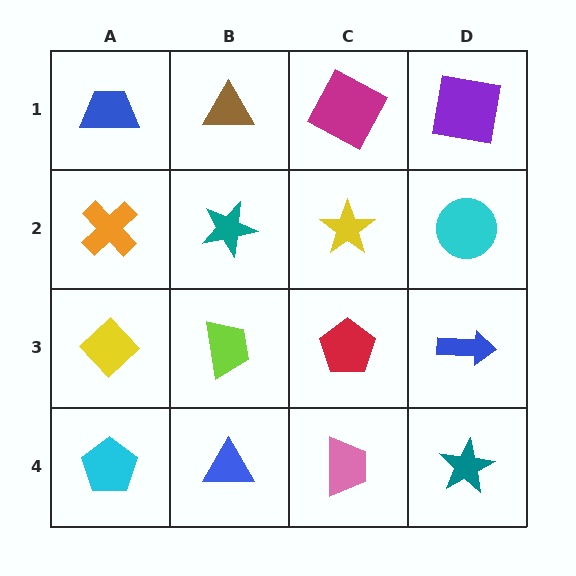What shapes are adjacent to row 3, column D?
A cyan circle (row 2, column D), a teal star (row 4, column D), a red pentagon (row 3, column C).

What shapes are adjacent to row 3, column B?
A teal star (row 2, column B), a blue triangle (row 4, column B), a yellow diamond (row 3, column A), a red pentagon (row 3, column C).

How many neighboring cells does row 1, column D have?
2.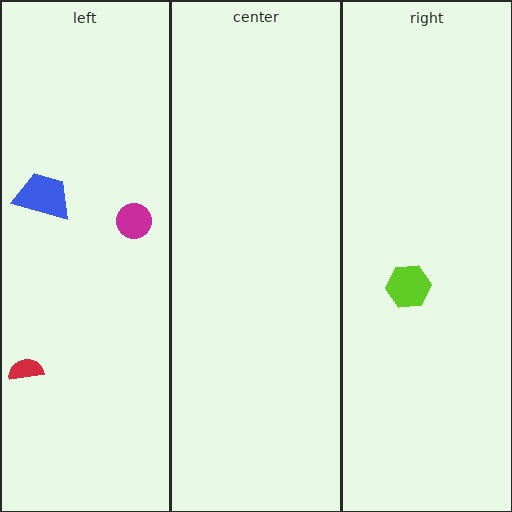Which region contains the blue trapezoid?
The left region.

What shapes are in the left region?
The magenta circle, the blue trapezoid, the red semicircle.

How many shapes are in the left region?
3.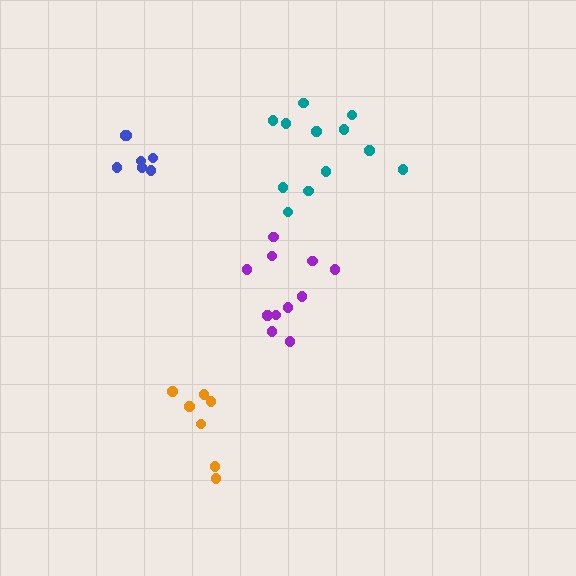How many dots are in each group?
Group 1: 7 dots, Group 2: 12 dots, Group 3: 7 dots, Group 4: 11 dots (37 total).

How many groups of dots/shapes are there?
There are 4 groups.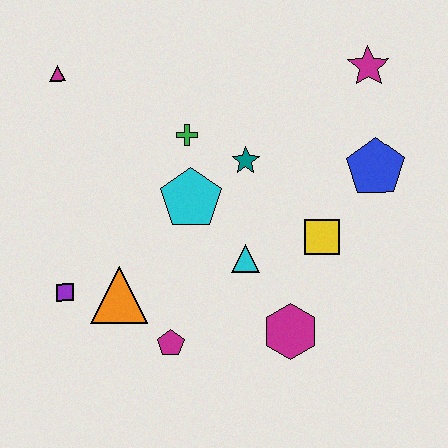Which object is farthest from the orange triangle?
The magenta star is farthest from the orange triangle.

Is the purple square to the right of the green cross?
No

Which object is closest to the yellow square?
The cyan triangle is closest to the yellow square.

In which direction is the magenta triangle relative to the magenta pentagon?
The magenta triangle is above the magenta pentagon.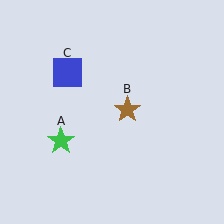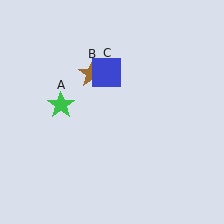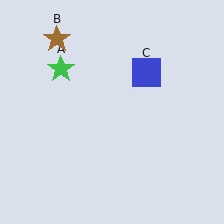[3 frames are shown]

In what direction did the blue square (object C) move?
The blue square (object C) moved right.